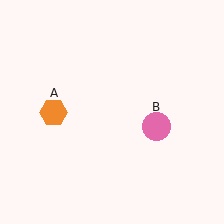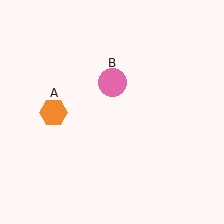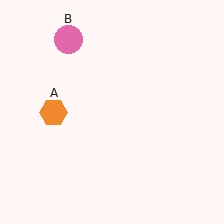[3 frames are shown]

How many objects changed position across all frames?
1 object changed position: pink circle (object B).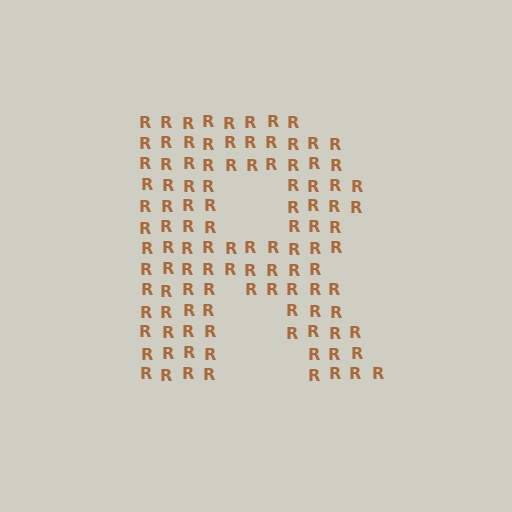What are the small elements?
The small elements are letter R's.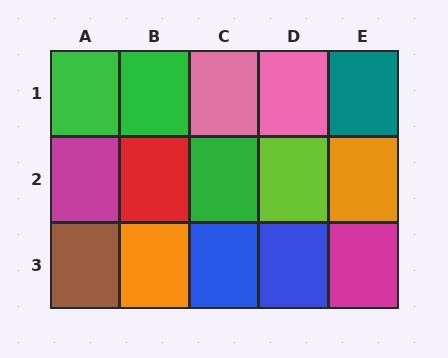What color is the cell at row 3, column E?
Magenta.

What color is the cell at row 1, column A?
Green.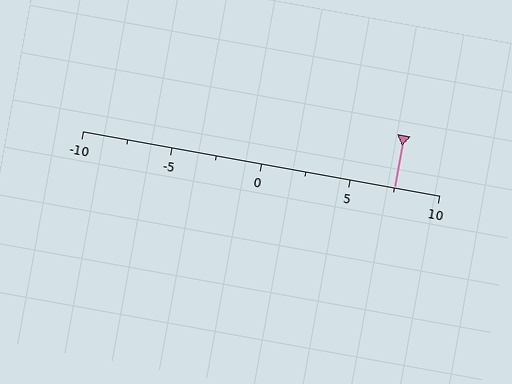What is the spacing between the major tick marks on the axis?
The major ticks are spaced 5 apart.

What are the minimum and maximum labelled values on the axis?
The axis runs from -10 to 10.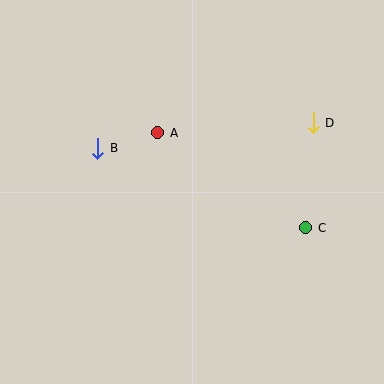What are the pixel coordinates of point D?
Point D is at (313, 123).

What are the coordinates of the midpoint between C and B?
The midpoint between C and B is at (202, 188).